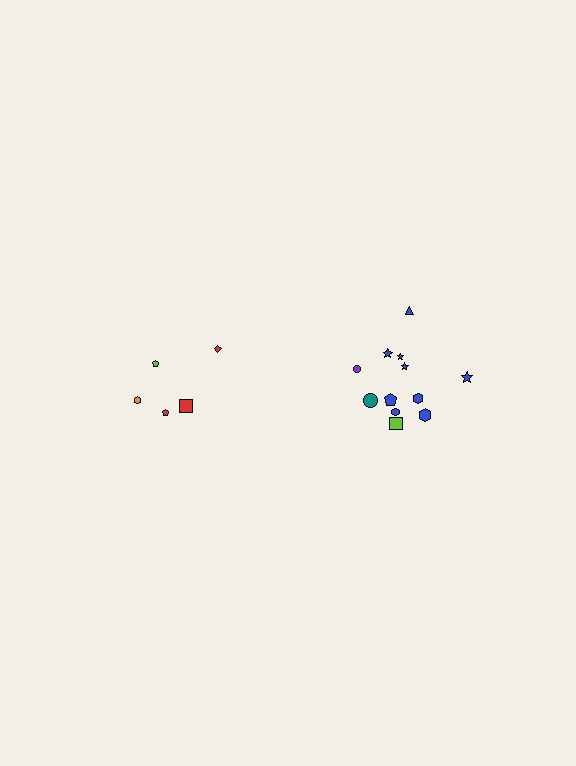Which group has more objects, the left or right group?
The right group.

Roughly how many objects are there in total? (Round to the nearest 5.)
Roughly 15 objects in total.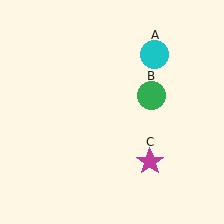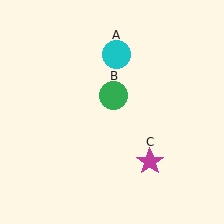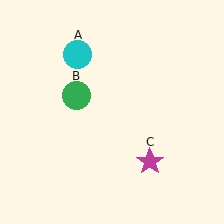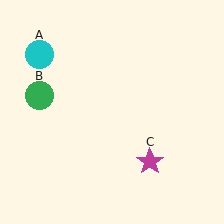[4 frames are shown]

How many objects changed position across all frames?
2 objects changed position: cyan circle (object A), green circle (object B).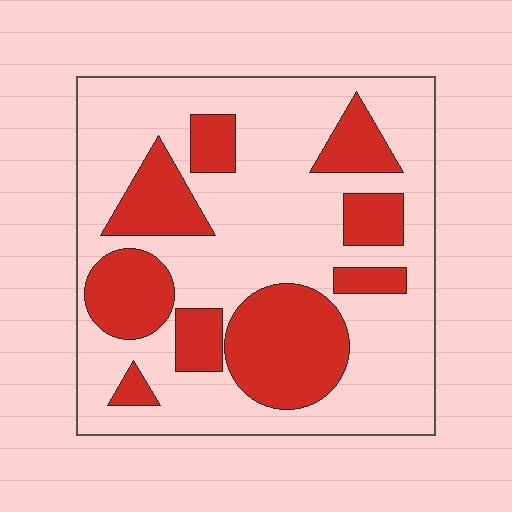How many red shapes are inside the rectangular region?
9.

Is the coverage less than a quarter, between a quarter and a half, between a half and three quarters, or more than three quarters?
Between a quarter and a half.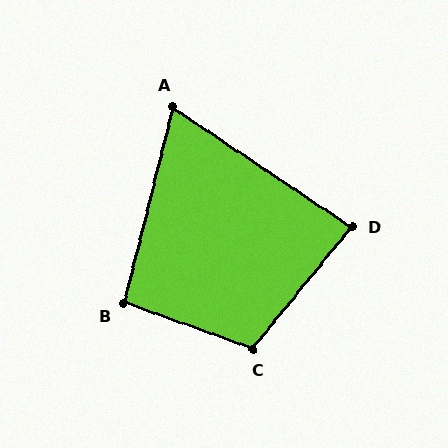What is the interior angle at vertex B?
Approximately 95 degrees (obtuse).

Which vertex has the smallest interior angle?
A, at approximately 70 degrees.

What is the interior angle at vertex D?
Approximately 85 degrees (acute).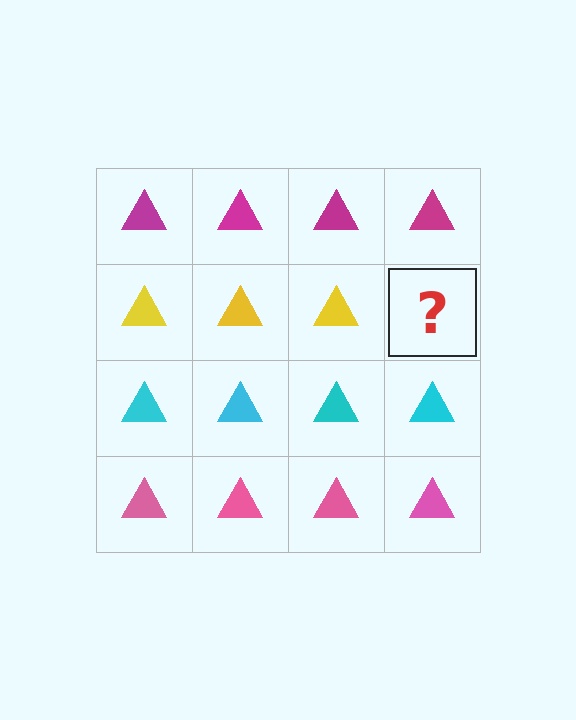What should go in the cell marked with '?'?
The missing cell should contain a yellow triangle.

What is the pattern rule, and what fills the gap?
The rule is that each row has a consistent color. The gap should be filled with a yellow triangle.